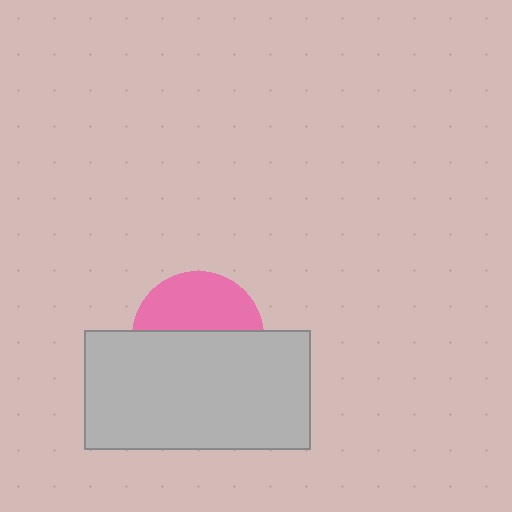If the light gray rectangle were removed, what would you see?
You would see the complete pink circle.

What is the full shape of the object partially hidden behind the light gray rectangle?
The partially hidden object is a pink circle.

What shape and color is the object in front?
The object in front is a light gray rectangle.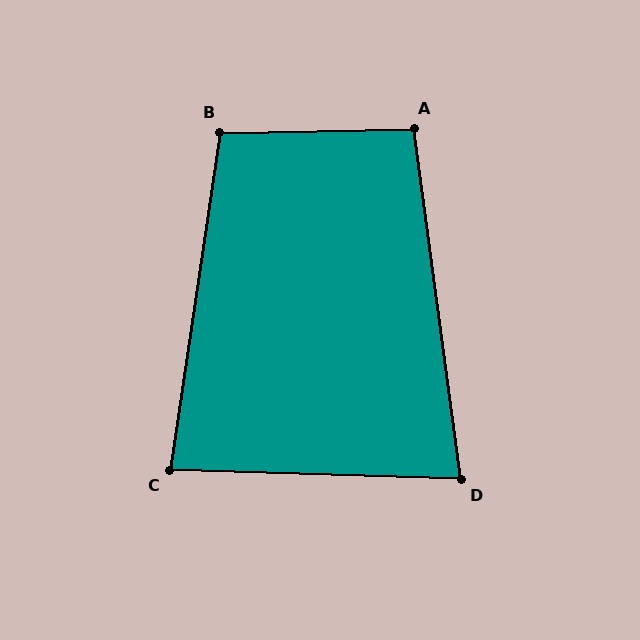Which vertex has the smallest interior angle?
D, at approximately 81 degrees.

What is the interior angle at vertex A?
Approximately 97 degrees (obtuse).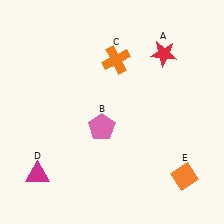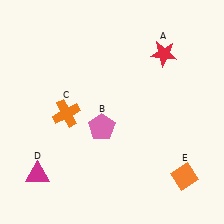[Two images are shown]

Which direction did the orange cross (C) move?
The orange cross (C) moved down.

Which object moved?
The orange cross (C) moved down.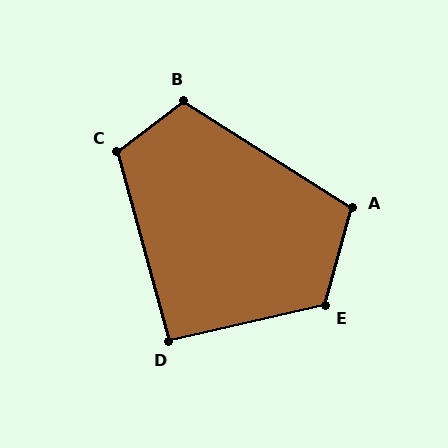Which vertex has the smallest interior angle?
D, at approximately 92 degrees.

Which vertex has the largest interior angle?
E, at approximately 119 degrees.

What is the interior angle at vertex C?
Approximately 112 degrees (obtuse).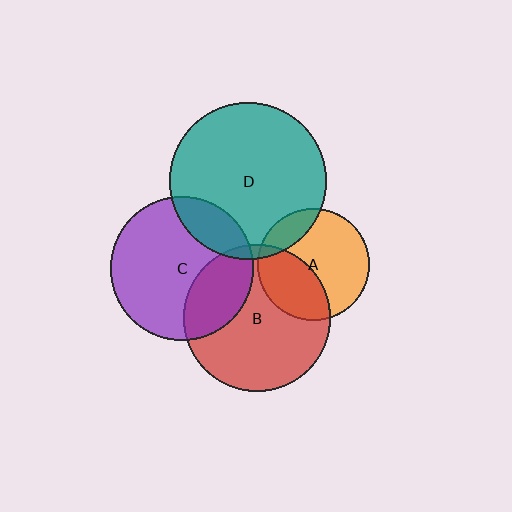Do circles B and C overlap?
Yes.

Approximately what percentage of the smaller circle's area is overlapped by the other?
Approximately 25%.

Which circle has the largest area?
Circle D (teal).